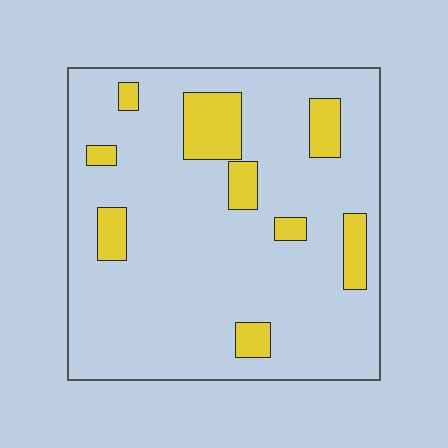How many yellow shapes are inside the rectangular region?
9.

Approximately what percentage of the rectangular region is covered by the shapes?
Approximately 15%.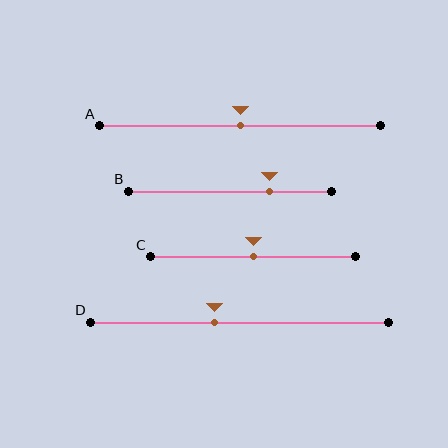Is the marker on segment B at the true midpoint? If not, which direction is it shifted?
No, the marker on segment B is shifted to the right by about 19% of the segment length.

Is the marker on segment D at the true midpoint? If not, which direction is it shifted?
No, the marker on segment D is shifted to the left by about 8% of the segment length.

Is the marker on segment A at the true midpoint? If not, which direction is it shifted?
Yes, the marker on segment A is at the true midpoint.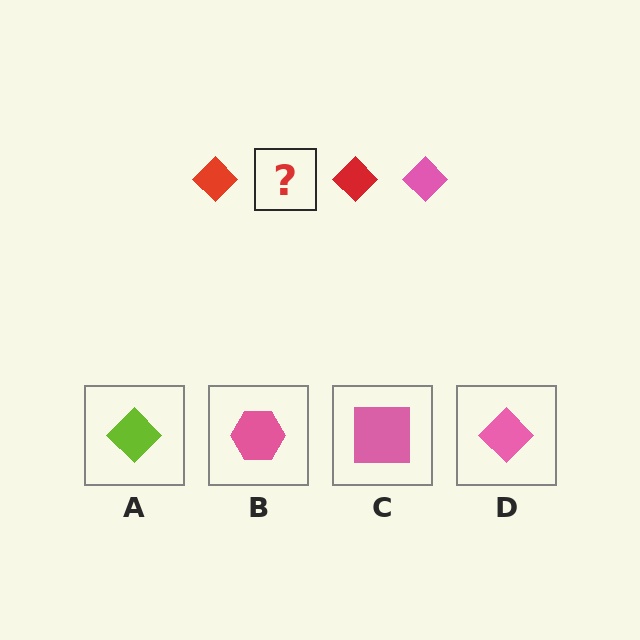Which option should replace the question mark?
Option D.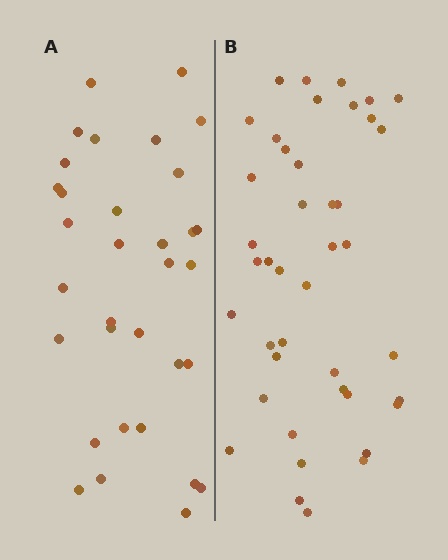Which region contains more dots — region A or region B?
Region B (the right region) has more dots.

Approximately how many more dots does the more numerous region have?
Region B has roughly 8 or so more dots than region A.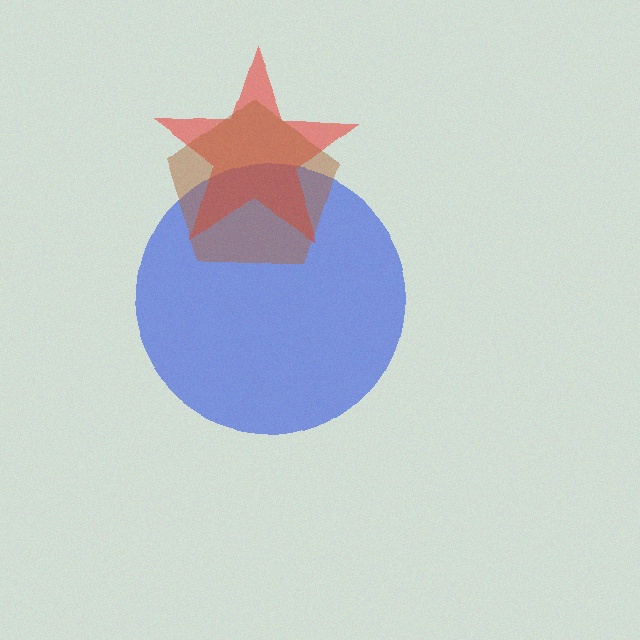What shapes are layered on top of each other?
The layered shapes are: a blue circle, a red star, a brown pentagon.